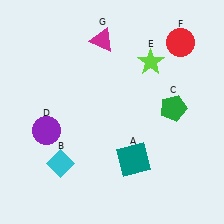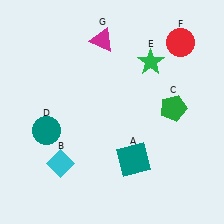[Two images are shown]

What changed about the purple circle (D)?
In Image 1, D is purple. In Image 2, it changed to teal.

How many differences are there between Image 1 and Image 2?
There are 2 differences between the two images.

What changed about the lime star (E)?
In Image 1, E is lime. In Image 2, it changed to green.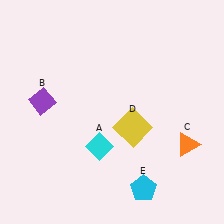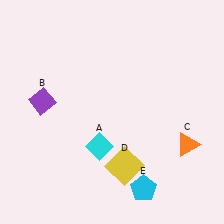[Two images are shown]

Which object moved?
The yellow square (D) moved down.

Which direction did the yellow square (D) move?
The yellow square (D) moved down.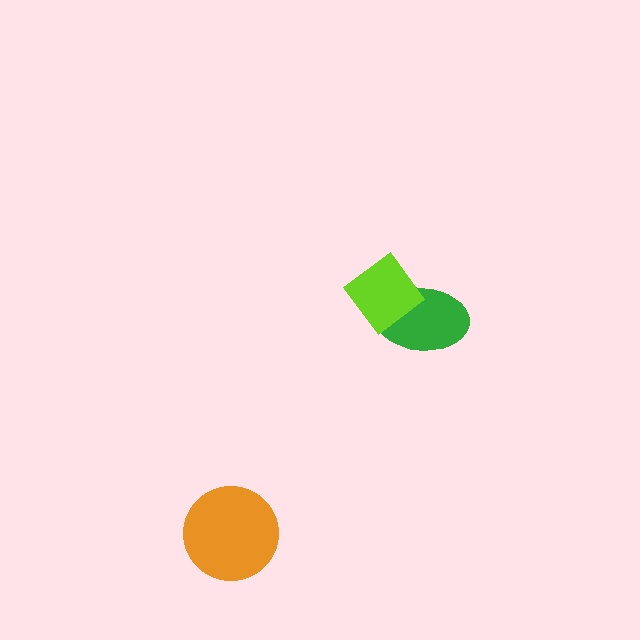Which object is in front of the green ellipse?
The lime diamond is in front of the green ellipse.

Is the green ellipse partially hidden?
Yes, it is partially covered by another shape.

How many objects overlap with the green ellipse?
1 object overlaps with the green ellipse.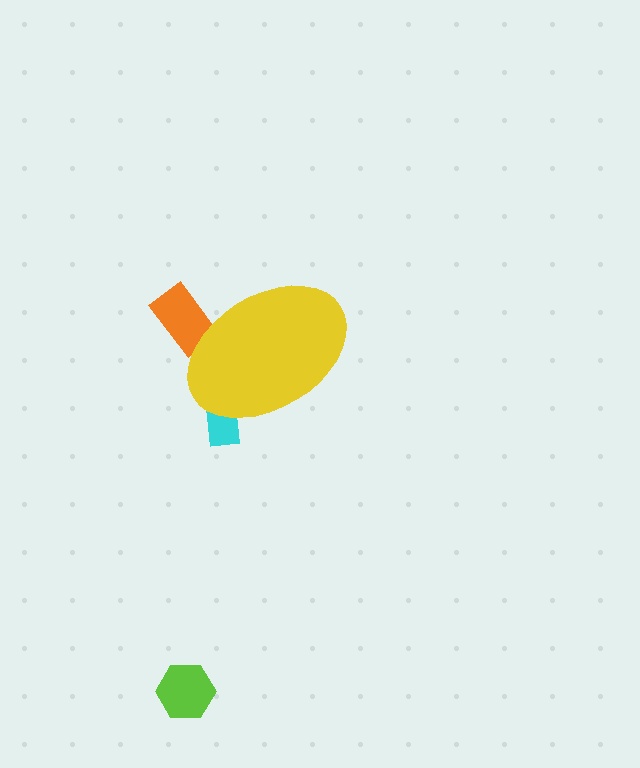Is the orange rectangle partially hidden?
Yes, the orange rectangle is partially hidden behind the yellow ellipse.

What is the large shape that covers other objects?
A yellow ellipse.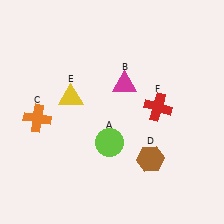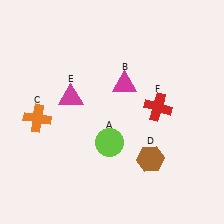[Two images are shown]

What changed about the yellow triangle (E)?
In Image 1, E is yellow. In Image 2, it changed to magenta.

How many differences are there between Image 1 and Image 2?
There is 1 difference between the two images.